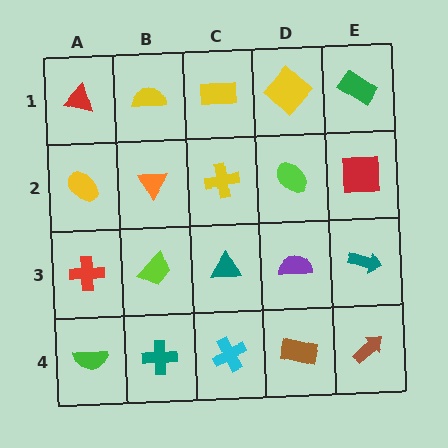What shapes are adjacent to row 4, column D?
A purple semicircle (row 3, column D), a cyan cross (row 4, column C), a brown arrow (row 4, column E).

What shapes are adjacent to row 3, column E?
A red square (row 2, column E), a brown arrow (row 4, column E), a purple semicircle (row 3, column D).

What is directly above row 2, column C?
A yellow rectangle.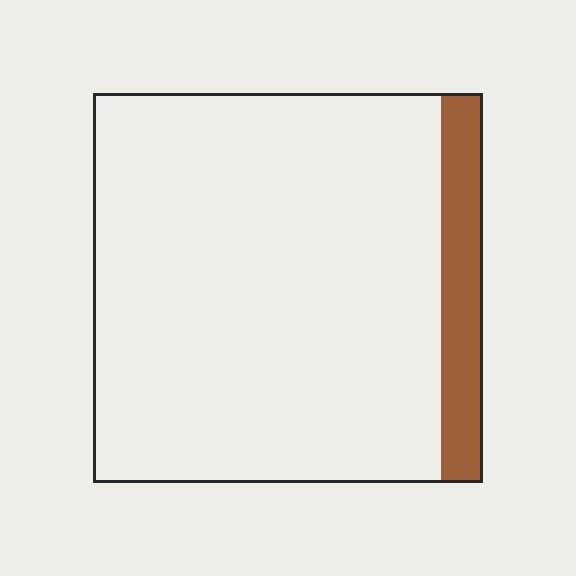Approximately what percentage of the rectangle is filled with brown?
Approximately 10%.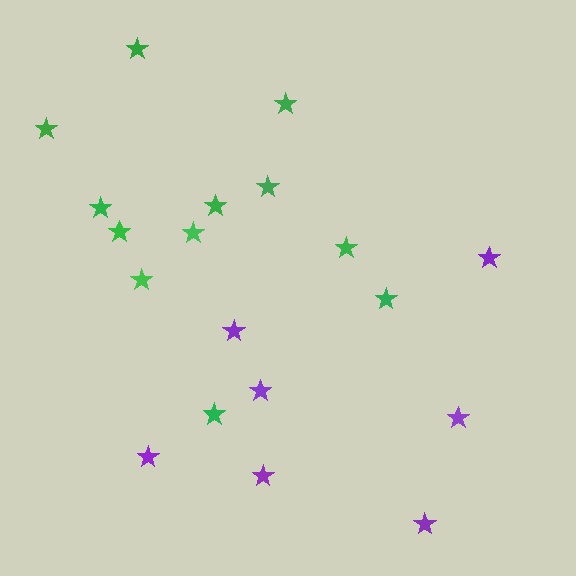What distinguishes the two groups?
There are 2 groups: one group of purple stars (7) and one group of green stars (12).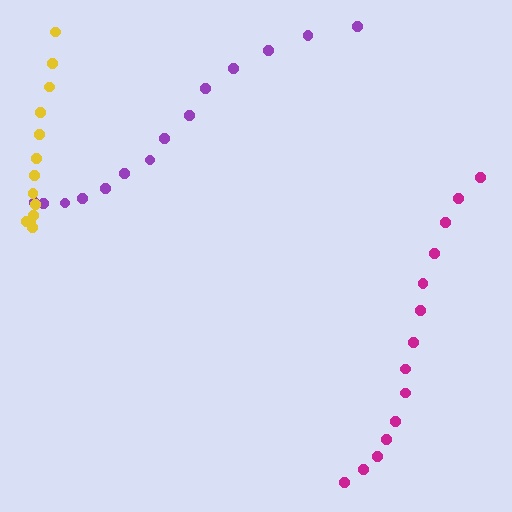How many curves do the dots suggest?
There are 3 distinct paths.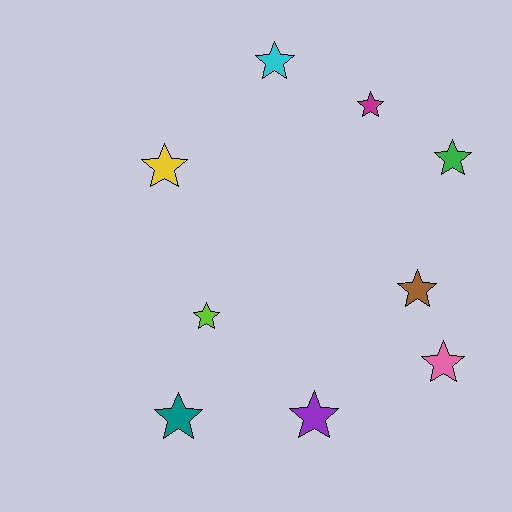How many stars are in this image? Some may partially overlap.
There are 9 stars.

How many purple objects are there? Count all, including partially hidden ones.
There is 1 purple object.